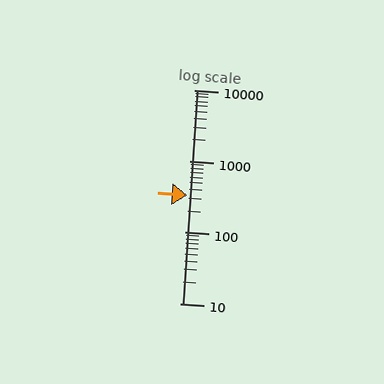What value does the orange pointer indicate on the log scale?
The pointer indicates approximately 330.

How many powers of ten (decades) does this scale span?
The scale spans 3 decades, from 10 to 10000.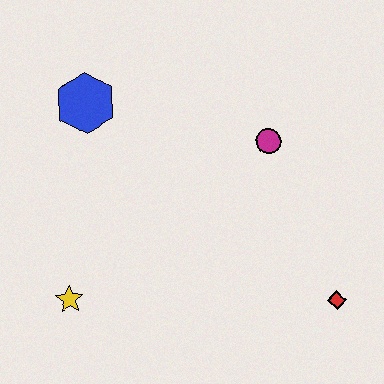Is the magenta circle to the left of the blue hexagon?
No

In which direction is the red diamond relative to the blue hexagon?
The red diamond is to the right of the blue hexagon.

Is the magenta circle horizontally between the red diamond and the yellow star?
Yes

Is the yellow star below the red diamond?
No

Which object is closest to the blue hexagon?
The magenta circle is closest to the blue hexagon.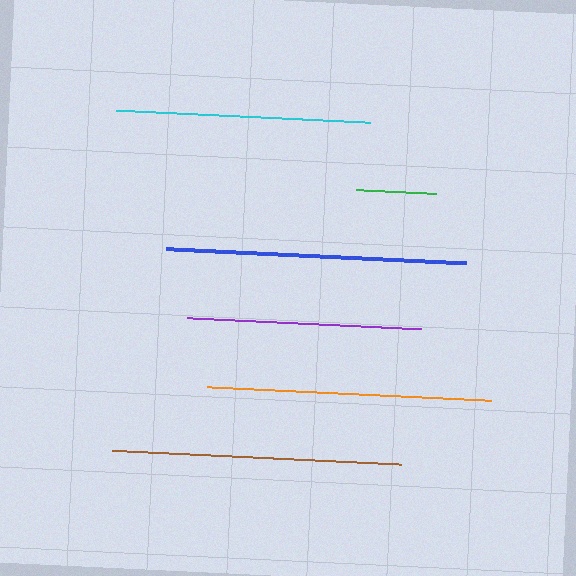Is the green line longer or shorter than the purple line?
The purple line is longer than the green line.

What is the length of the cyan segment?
The cyan segment is approximately 255 pixels long.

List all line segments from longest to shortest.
From longest to shortest: blue, brown, orange, cyan, purple, green.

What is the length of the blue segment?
The blue segment is approximately 300 pixels long.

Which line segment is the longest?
The blue line is the longest at approximately 300 pixels.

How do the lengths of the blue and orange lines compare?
The blue and orange lines are approximately the same length.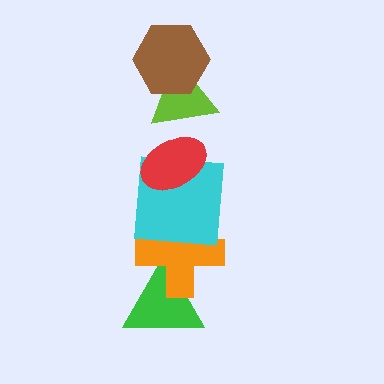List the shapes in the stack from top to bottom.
From top to bottom: the brown hexagon, the lime triangle, the red ellipse, the cyan square, the orange cross, the green triangle.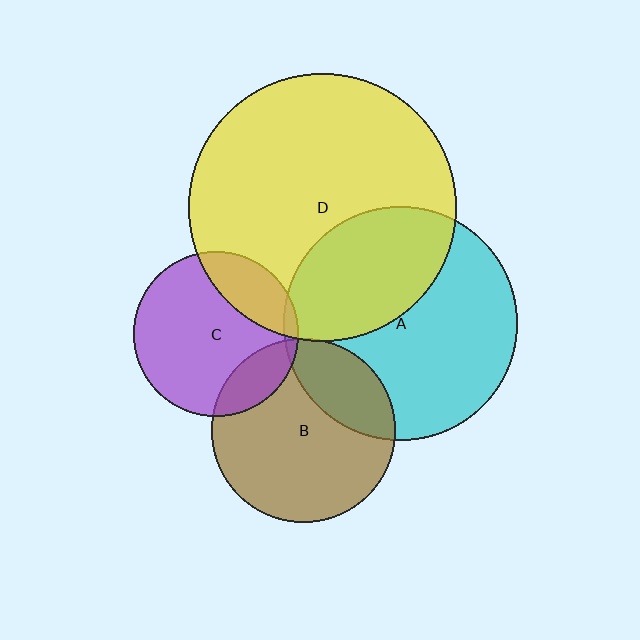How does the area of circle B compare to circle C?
Approximately 1.2 times.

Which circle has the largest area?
Circle D (yellow).